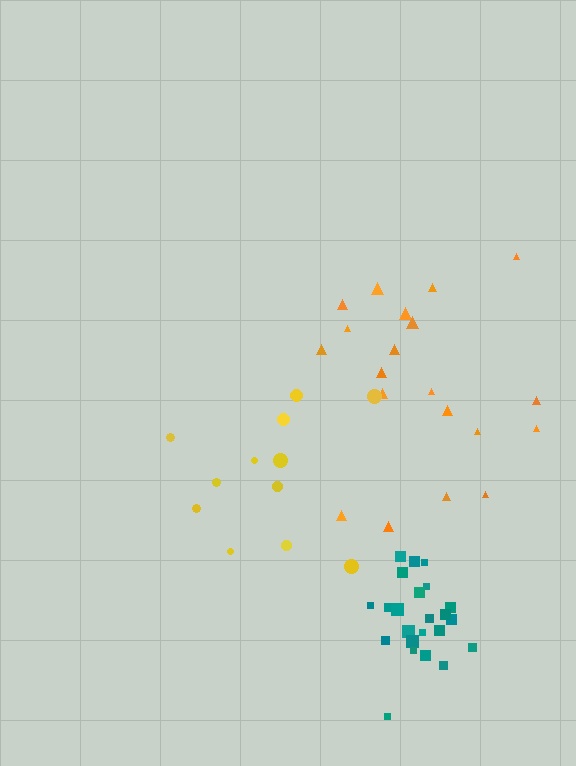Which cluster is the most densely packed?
Teal.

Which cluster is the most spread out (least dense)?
Yellow.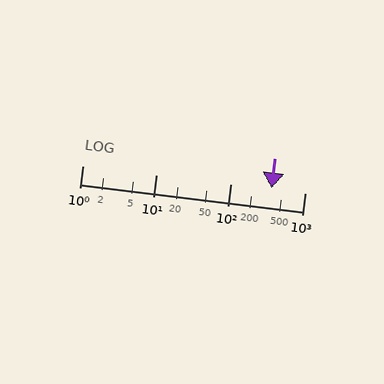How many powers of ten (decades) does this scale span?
The scale spans 3 decades, from 1 to 1000.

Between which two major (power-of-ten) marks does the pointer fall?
The pointer is between 100 and 1000.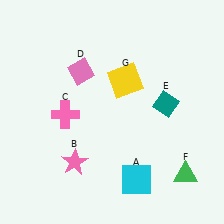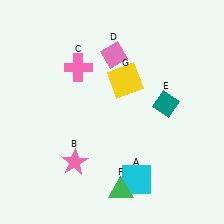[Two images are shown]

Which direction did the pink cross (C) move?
The pink cross (C) moved up.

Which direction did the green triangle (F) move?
The green triangle (F) moved left.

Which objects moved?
The objects that moved are: the pink cross (C), the pink diamond (D), the green triangle (F).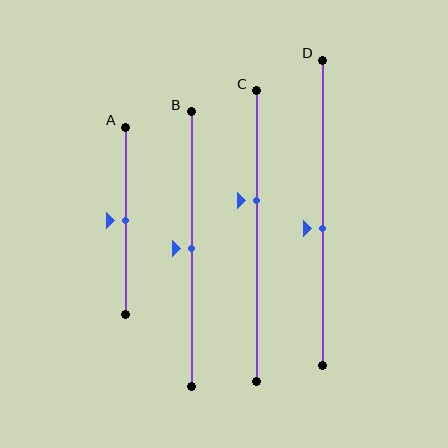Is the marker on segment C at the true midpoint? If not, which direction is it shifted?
No, the marker on segment C is shifted upward by about 12% of the segment length.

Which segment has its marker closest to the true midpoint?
Segment A has its marker closest to the true midpoint.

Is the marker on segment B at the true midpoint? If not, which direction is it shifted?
Yes, the marker on segment B is at the true midpoint.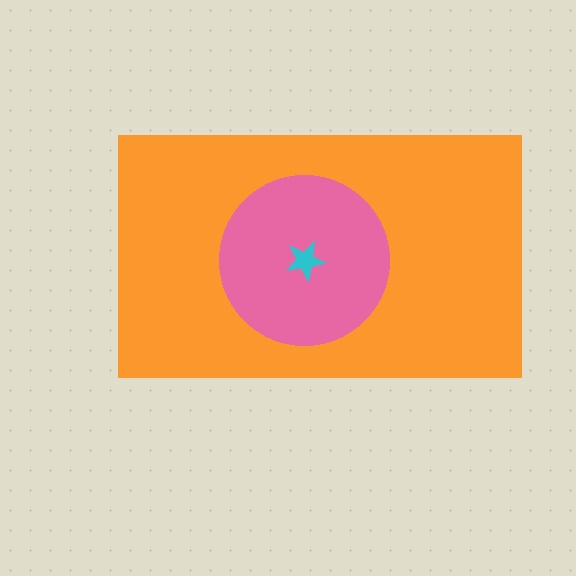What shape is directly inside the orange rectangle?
The pink circle.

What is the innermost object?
The cyan star.